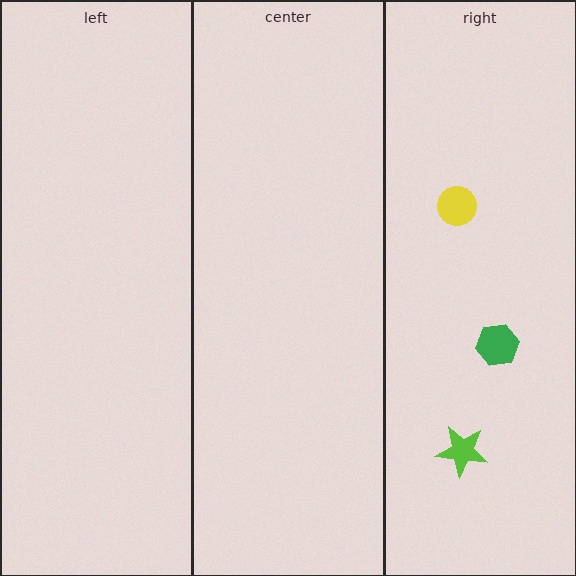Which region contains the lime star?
The right region.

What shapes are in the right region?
The green hexagon, the yellow circle, the lime star.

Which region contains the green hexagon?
The right region.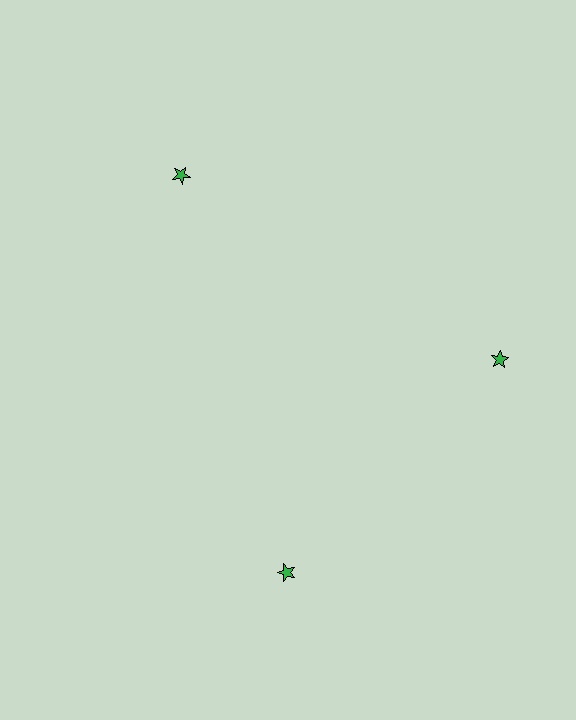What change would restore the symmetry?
The symmetry would be restored by rotating it back into even spacing with its neighbors so that all 3 stars sit at equal angles and equal distance from the center.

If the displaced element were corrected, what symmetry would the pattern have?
It would have 3-fold rotational symmetry — the pattern would map onto itself every 120 degrees.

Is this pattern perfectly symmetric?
No. The 3 green stars are arranged in a ring, but one element near the 7 o'clock position is rotated out of alignment along the ring, breaking the 3-fold rotational symmetry.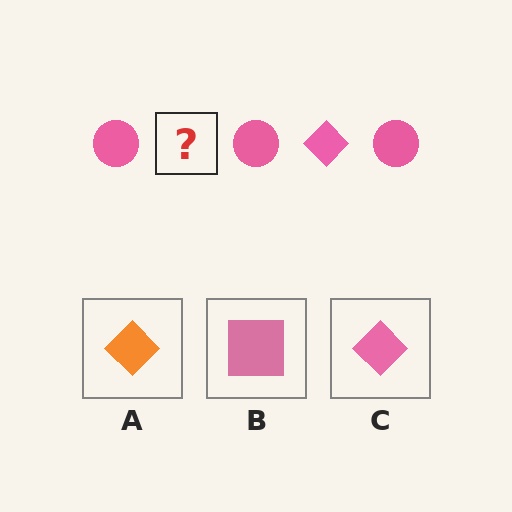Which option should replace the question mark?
Option C.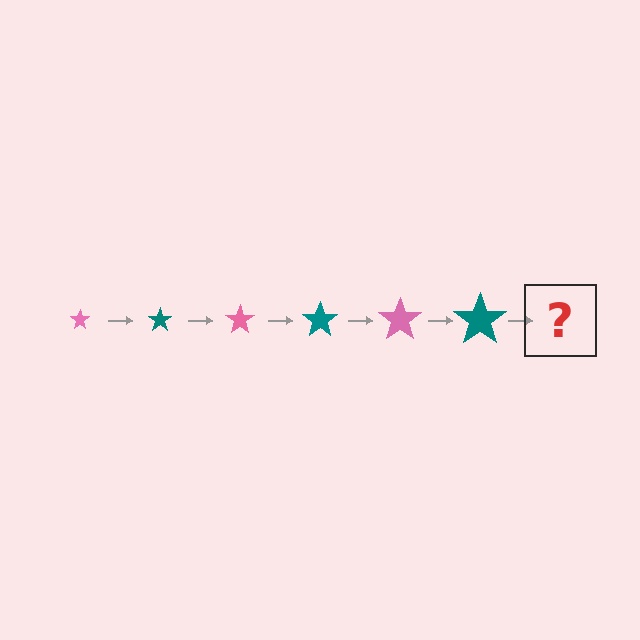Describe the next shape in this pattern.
It should be a pink star, larger than the previous one.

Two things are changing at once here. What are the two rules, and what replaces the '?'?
The two rules are that the star grows larger each step and the color cycles through pink and teal. The '?' should be a pink star, larger than the previous one.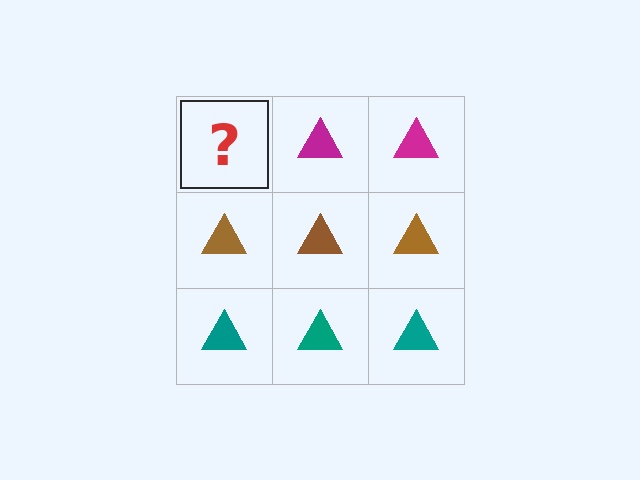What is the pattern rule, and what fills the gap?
The rule is that each row has a consistent color. The gap should be filled with a magenta triangle.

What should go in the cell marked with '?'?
The missing cell should contain a magenta triangle.